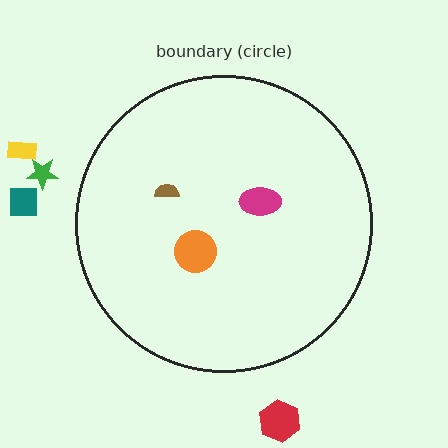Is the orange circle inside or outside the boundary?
Inside.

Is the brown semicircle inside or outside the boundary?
Inside.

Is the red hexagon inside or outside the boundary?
Outside.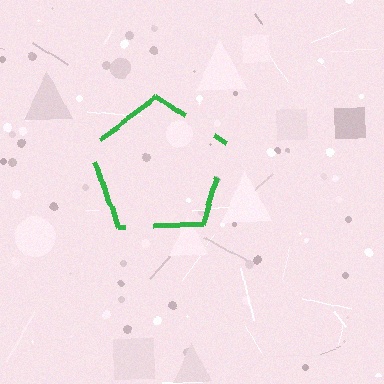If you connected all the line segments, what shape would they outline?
They would outline a pentagon.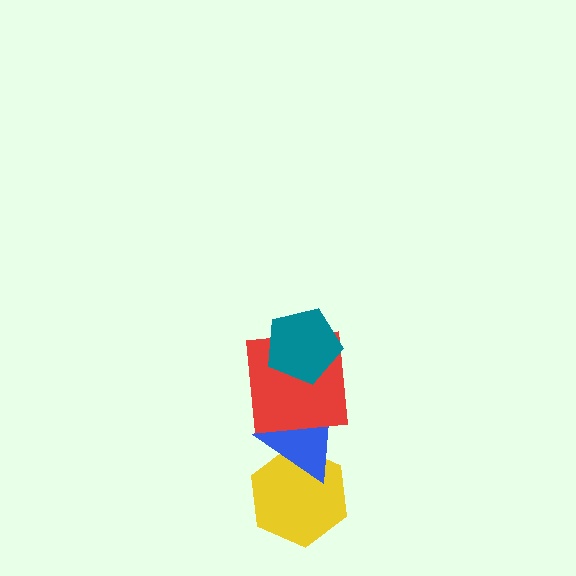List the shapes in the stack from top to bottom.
From top to bottom: the teal pentagon, the red square, the blue triangle, the yellow hexagon.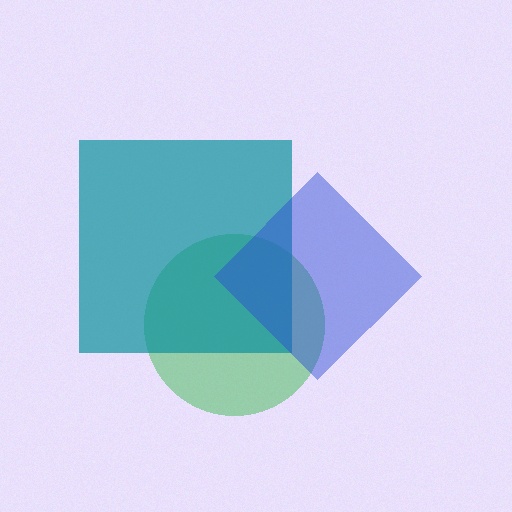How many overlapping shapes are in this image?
There are 3 overlapping shapes in the image.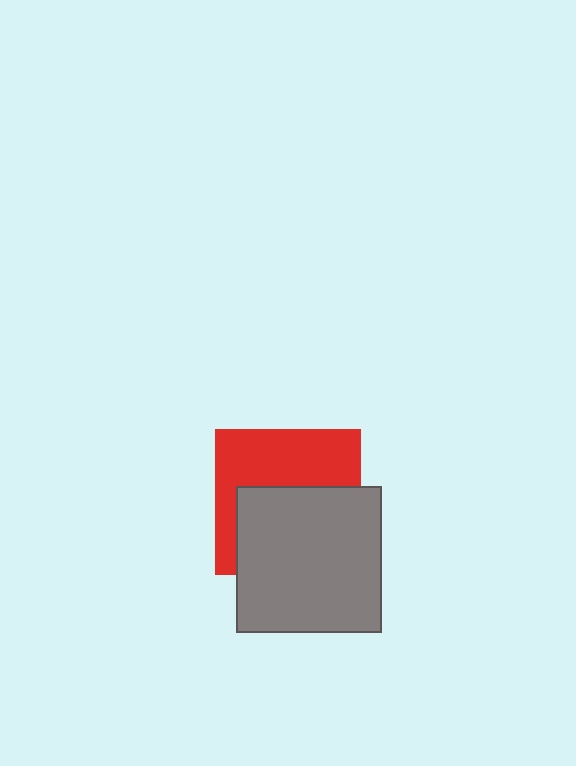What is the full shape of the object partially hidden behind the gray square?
The partially hidden object is a red square.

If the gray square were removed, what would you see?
You would see the complete red square.